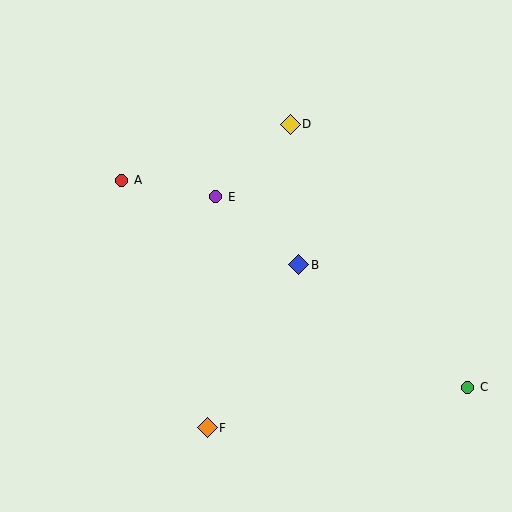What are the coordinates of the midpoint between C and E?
The midpoint between C and E is at (342, 292).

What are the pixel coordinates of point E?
Point E is at (216, 197).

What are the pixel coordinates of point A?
Point A is at (122, 180).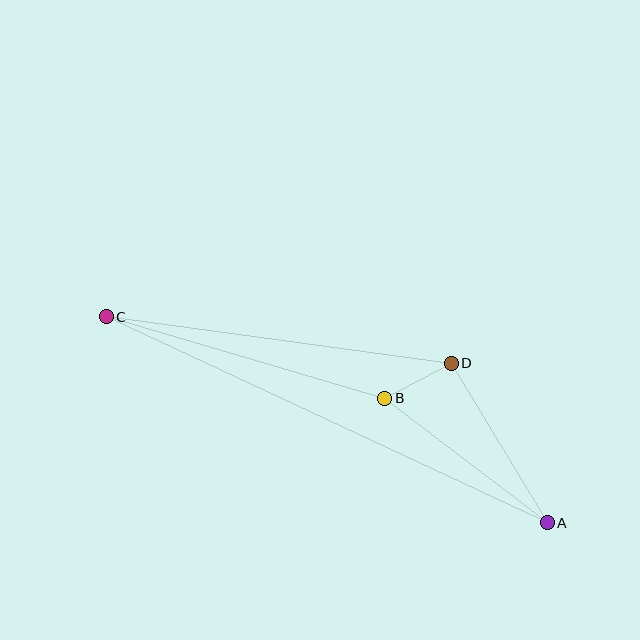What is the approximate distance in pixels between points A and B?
The distance between A and B is approximately 204 pixels.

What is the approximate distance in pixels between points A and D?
The distance between A and D is approximately 186 pixels.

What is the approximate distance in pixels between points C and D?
The distance between C and D is approximately 348 pixels.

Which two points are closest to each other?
Points B and D are closest to each other.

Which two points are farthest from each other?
Points A and C are farthest from each other.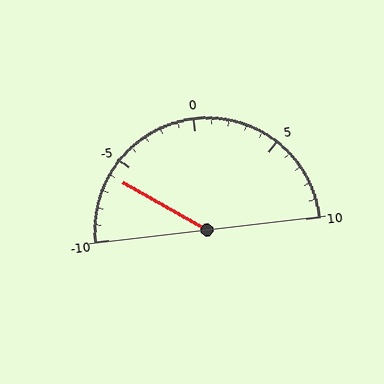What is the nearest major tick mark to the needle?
The nearest major tick mark is -5.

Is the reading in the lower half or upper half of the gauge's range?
The reading is in the lower half of the range (-10 to 10).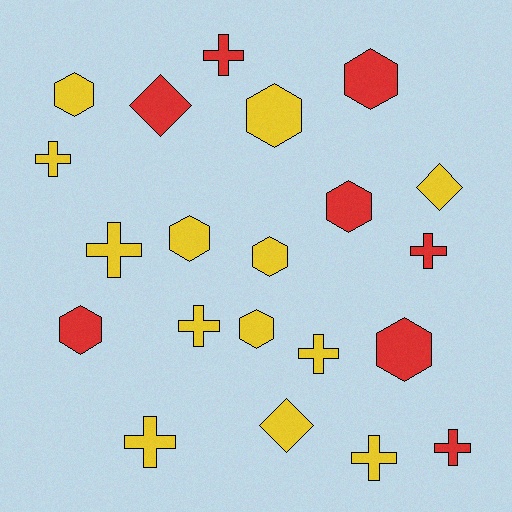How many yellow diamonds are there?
There are 2 yellow diamonds.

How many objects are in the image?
There are 21 objects.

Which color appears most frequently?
Yellow, with 13 objects.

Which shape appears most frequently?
Cross, with 9 objects.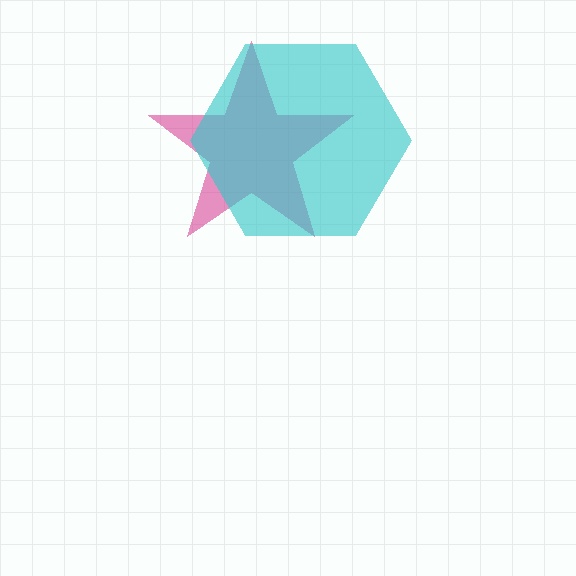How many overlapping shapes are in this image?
There are 2 overlapping shapes in the image.